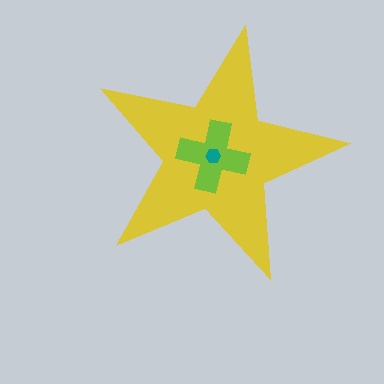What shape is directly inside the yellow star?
The lime cross.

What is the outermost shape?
The yellow star.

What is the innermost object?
The teal hexagon.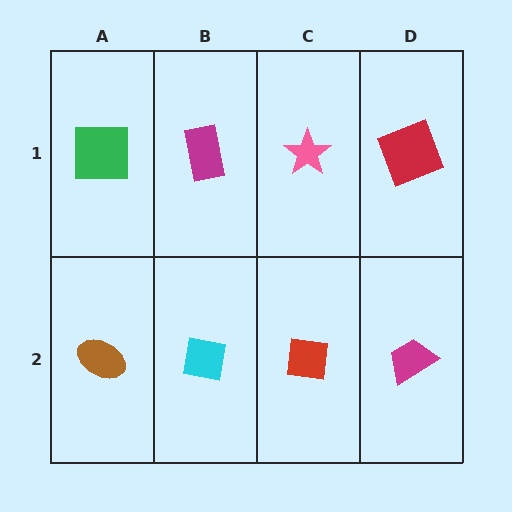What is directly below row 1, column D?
A magenta trapezoid.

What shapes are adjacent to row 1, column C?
A red square (row 2, column C), a magenta rectangle (row 1, column B), a red square (row 1, column D).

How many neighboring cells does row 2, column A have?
2.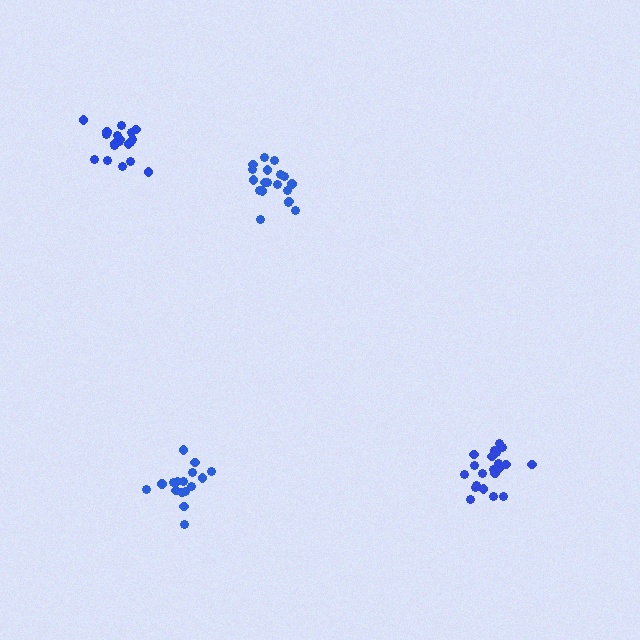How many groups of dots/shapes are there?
There are 4 groups.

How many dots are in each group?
Group 1: 21 dots, Group 2: 19 dots, Group 3: 19 dots, Group 4: 16 dots (75 total).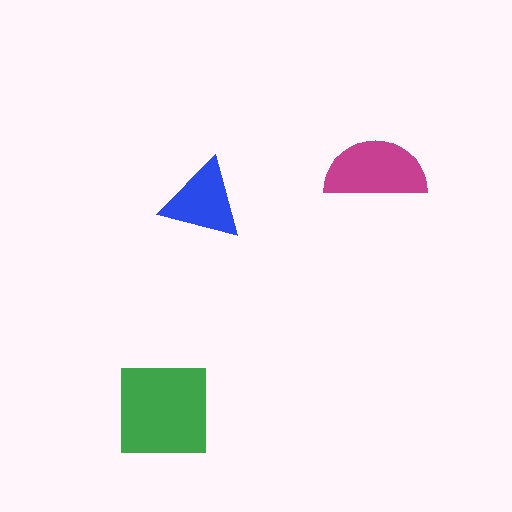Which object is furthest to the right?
The magenta semicircle is rightmost.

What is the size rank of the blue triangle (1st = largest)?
3rd.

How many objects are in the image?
There are 3 objects in the image.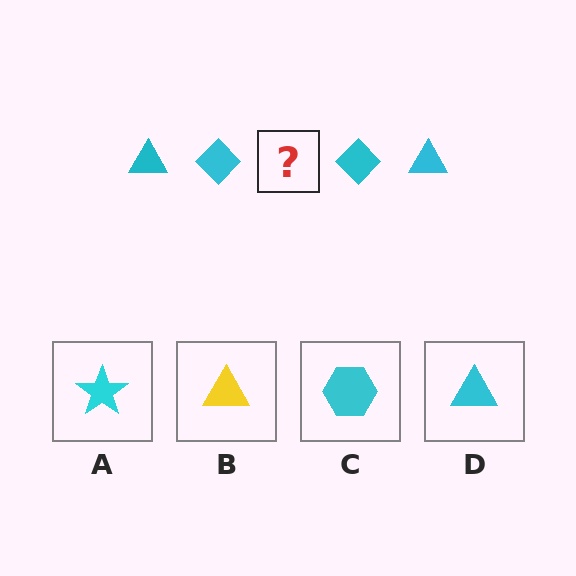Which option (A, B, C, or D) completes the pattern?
D.